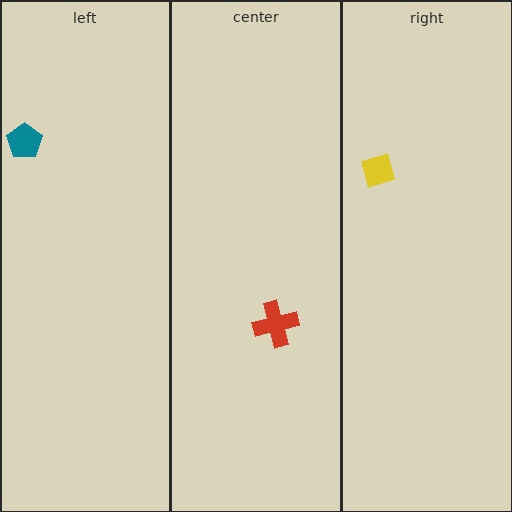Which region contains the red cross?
The center region.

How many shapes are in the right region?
1.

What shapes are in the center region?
The red cross.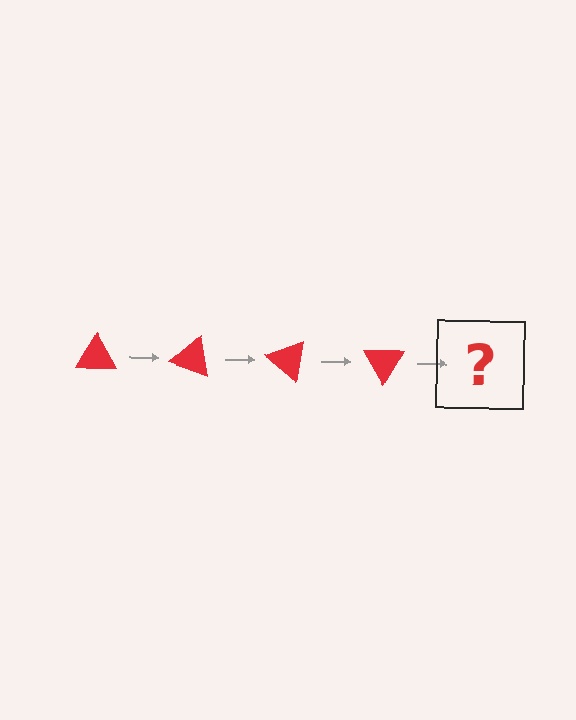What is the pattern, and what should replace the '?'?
The pattern is that the triangle rotates 20 degrees each step. The '?' should be a red triangle rotated 80 degrees.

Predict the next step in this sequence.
The next step is a red triangle rotated 80 degrees.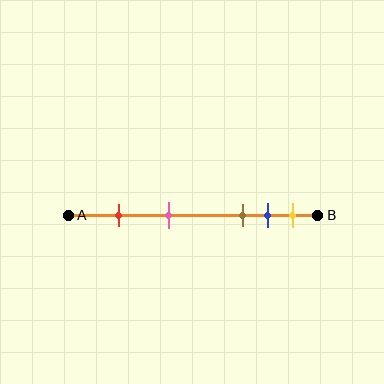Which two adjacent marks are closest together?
The blue and yellow marks are the closest adjacent pair.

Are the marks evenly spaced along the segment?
No, the marks are not evenly spaced.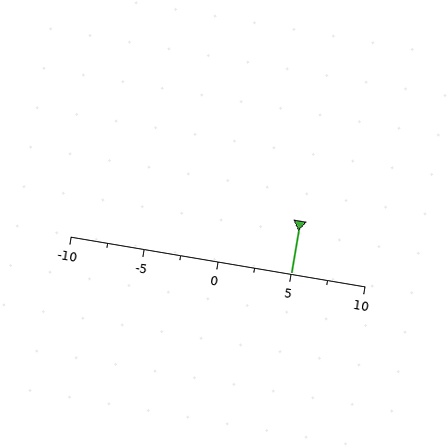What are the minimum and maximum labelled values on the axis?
The axis runs from -10 to 10.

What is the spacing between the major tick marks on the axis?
The major ticks are spaced 5 apart.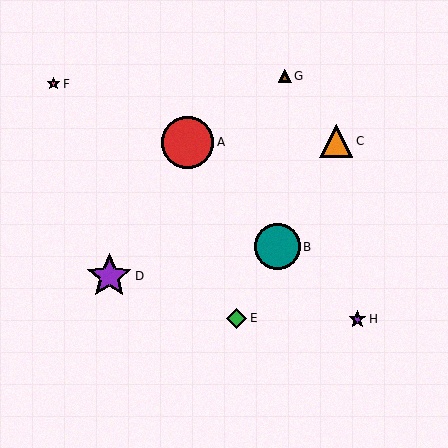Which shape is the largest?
The red circle (labeled A) is the largest.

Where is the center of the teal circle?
The center of the teal circle is at (277, 247).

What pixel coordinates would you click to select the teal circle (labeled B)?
Click at (277, 247) to select the teal circle B.